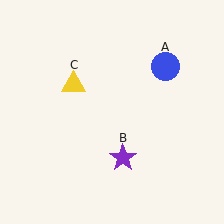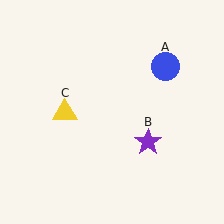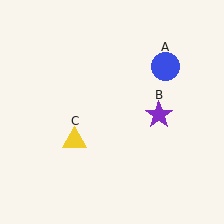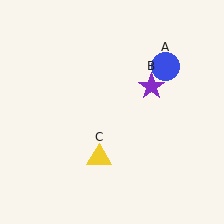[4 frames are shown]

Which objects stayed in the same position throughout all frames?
Blue circle (object A) remained stationary.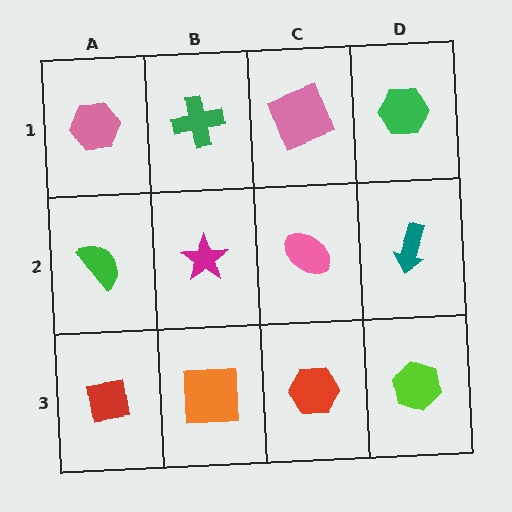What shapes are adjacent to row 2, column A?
A pink hexagon (row 1, column A), a red square (row 3, column A), a magenta star (row 2, column B).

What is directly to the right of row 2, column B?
A pink ellipse.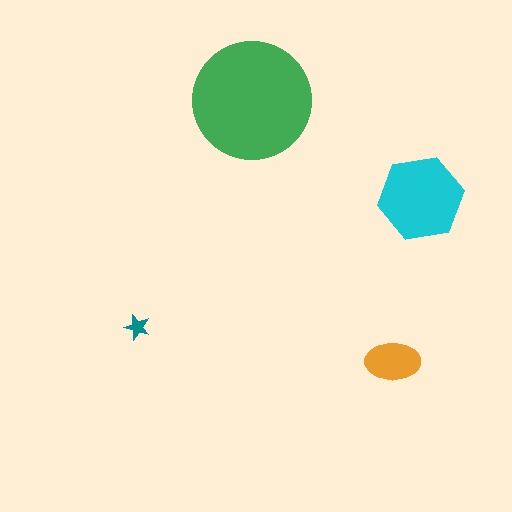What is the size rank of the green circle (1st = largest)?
1st.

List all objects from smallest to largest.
The teal star, the orange ellipse, the cyan hexagon, the green circle.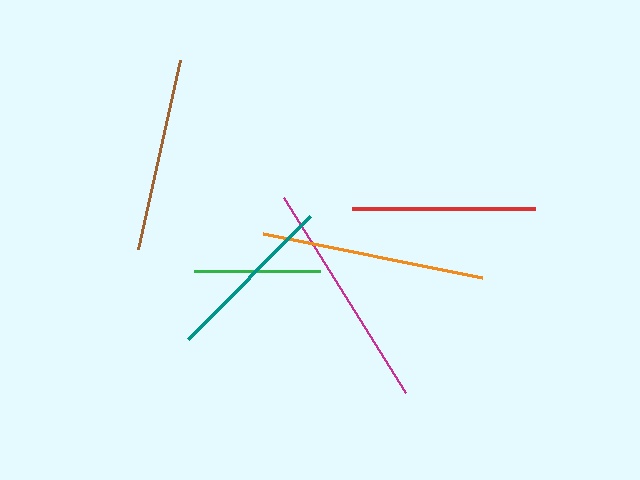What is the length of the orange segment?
The orange segment is approximately 224 pixels long.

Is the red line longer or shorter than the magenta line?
The magenta line is longer than the red line.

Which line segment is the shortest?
The green line is the shortest at approximately 126 pixels.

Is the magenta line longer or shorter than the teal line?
The magenta line is longer than the teal line.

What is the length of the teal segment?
The teal segment is approximately 173 pixels long.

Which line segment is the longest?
The magenta line is the longest at approximately 230 pixels.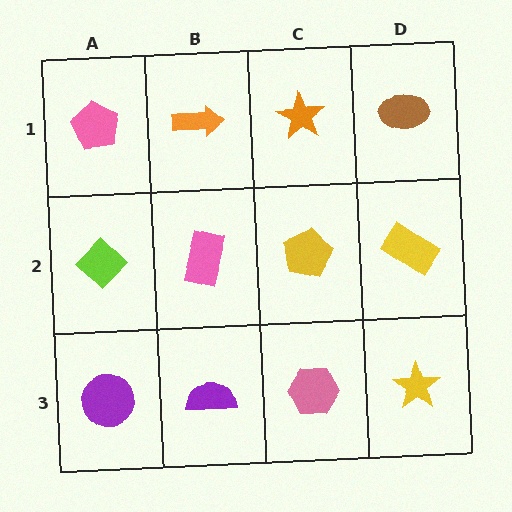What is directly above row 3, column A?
A lime diamond.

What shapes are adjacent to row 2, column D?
A brown ellipse (row 1, column D), a yellow star (row 3, column D), a yellow pentagon (row 2, column C).